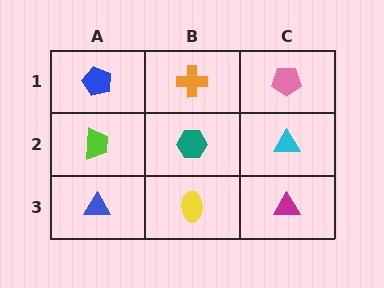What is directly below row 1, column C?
A cyan triangle.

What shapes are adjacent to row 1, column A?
A lime trapezoid (row 2, column A), an orange cross (row 1, column B).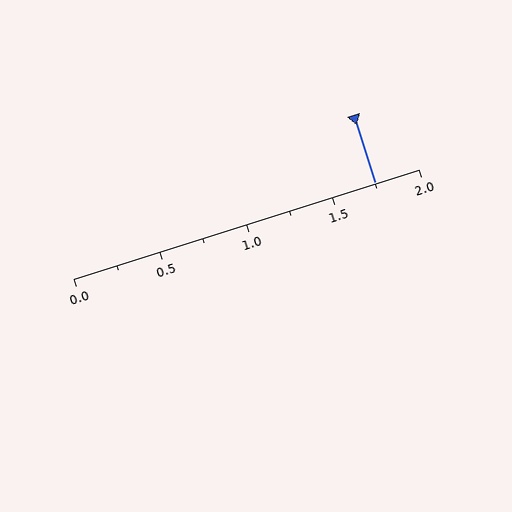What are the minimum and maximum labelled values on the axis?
The axis runs from 0.0 to 2.0.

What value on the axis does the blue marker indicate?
The marker indicates approximately 1.75.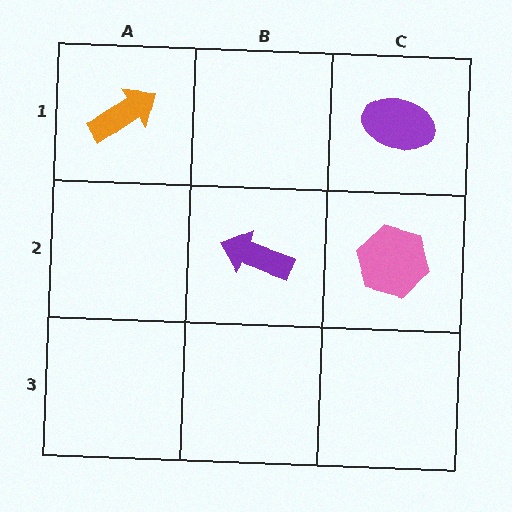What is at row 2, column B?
A purple arrow.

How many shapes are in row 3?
0 shapes.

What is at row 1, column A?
An orange arrow.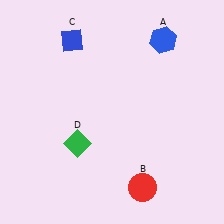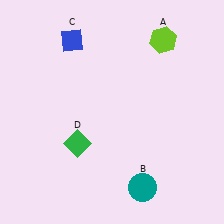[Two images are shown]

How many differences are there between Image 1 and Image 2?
There are 2 differences between the two images.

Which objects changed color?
A changed from blue to lime. B changed from red to teal.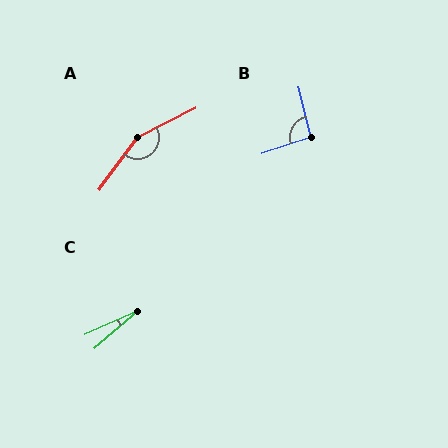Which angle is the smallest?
C, at approximately 17 degrees.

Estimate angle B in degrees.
Approximately 94 degrees.